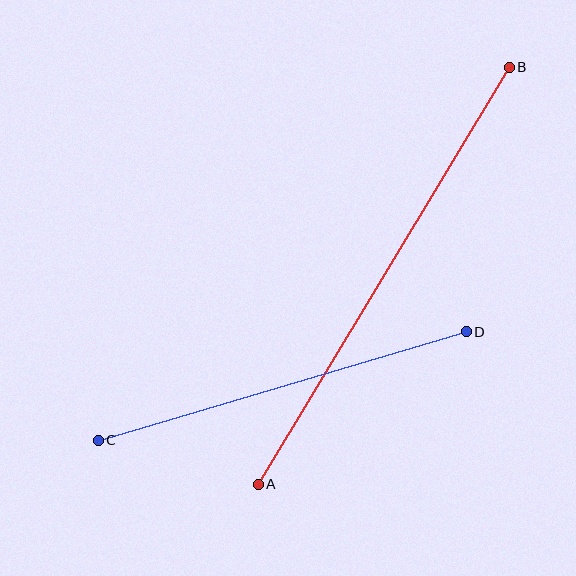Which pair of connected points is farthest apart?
Points A and B are farthest apart.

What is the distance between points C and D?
The distance is approximately 384 pixels.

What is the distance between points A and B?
The distance is approximately 487 pixels.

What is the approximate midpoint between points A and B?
The midpoint is at approximately (384, 276) pixels.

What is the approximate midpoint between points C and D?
The midpoint is at approximately (282, 386) pixels.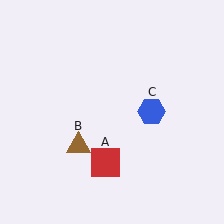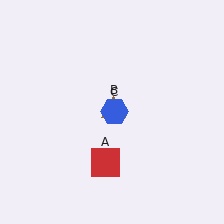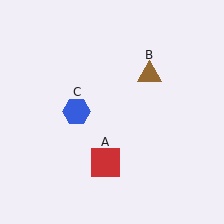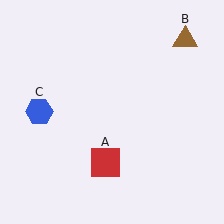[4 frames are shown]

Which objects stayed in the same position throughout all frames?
Red square (object A) remained stationary.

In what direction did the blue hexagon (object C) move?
The blue hexagon (object C) moved left.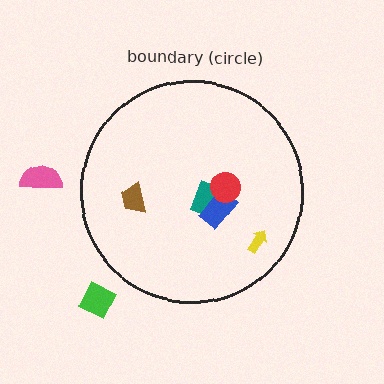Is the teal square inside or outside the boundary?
Inside.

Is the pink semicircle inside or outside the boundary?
Outside.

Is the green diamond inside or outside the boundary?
Outside.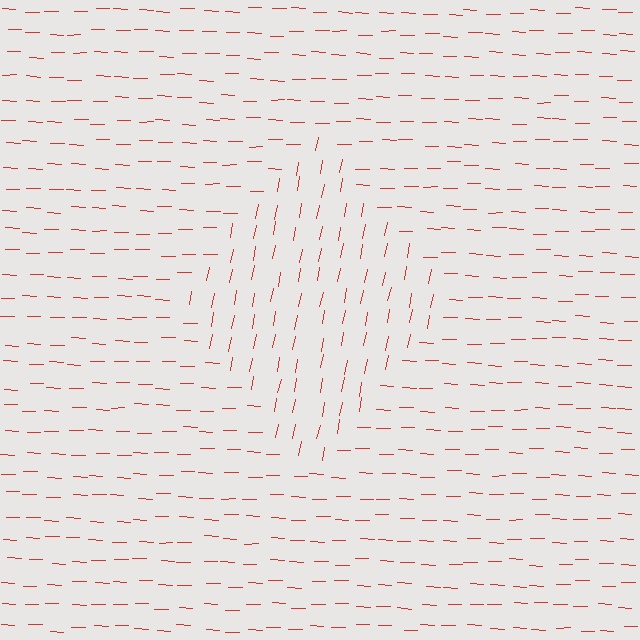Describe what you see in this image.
The image is filled with small red line segments. A diamond region in the image has lines oriented differently from the surrounding lines, creating a visible texture boundary.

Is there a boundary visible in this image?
Yes, there is a texture boundary formed by a change in line orientation.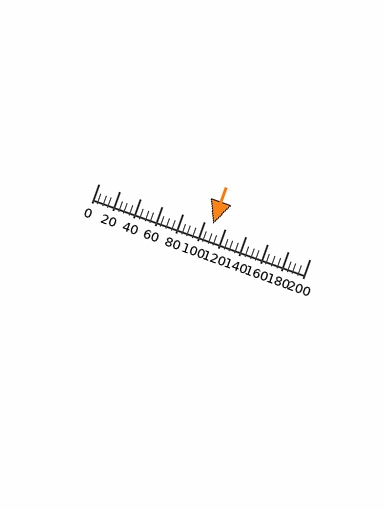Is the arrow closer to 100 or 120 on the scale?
The arrow is closer to 100.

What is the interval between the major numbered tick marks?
The major tick marks are spaced 20 units apart.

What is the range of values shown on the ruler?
The ruler shows values from 0 to 200.